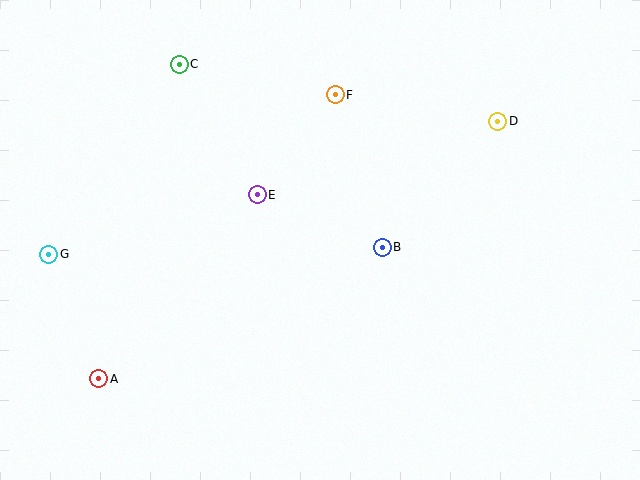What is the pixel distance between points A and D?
The distance between A and D is 474 pixels.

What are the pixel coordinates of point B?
Point B is at (382, 247).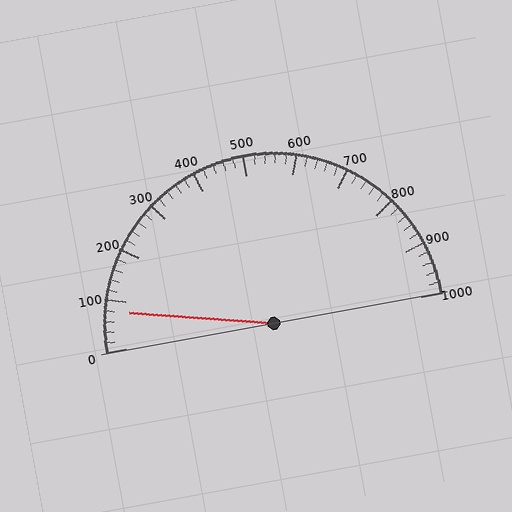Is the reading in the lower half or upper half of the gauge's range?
The reading is in the lower half of the range (0 to 1000).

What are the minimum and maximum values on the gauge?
The gauge ranges from 0 to 1000.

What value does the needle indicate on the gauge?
The needle indicates approximately 80.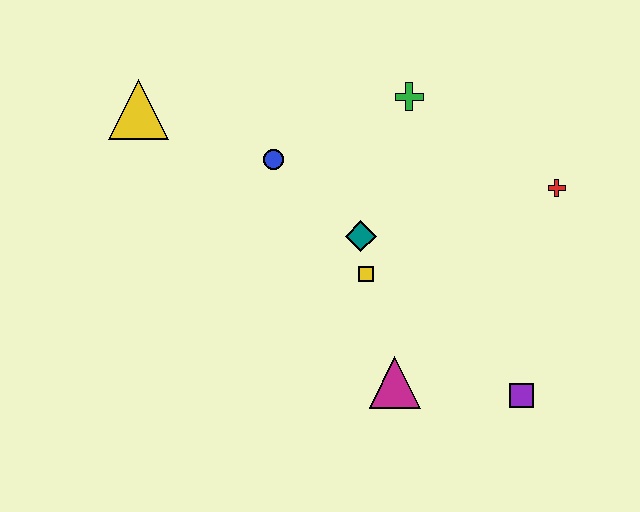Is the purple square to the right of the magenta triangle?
Yes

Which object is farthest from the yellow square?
The yellow triangle is farthest from the yellow square.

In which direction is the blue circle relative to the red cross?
The blue circle is to the left of the red cross.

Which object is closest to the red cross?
The green cross is closest to the red cross.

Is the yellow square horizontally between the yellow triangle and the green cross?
Yes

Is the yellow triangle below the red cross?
No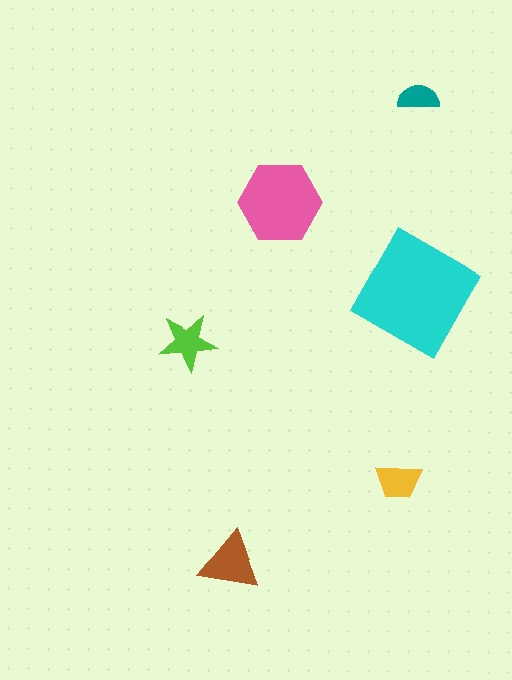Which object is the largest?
The cyan square.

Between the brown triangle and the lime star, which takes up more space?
The brown triangle.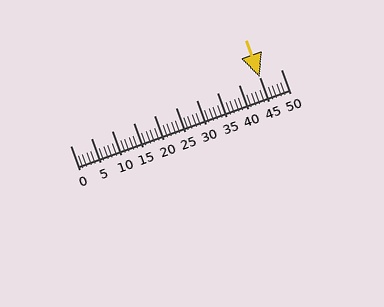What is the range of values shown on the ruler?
The ruler shows values from 0 to 50.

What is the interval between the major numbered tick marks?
The major tick marks are spaced 5 units apart.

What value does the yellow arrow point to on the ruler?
The yellow arrow points to approximately 45.